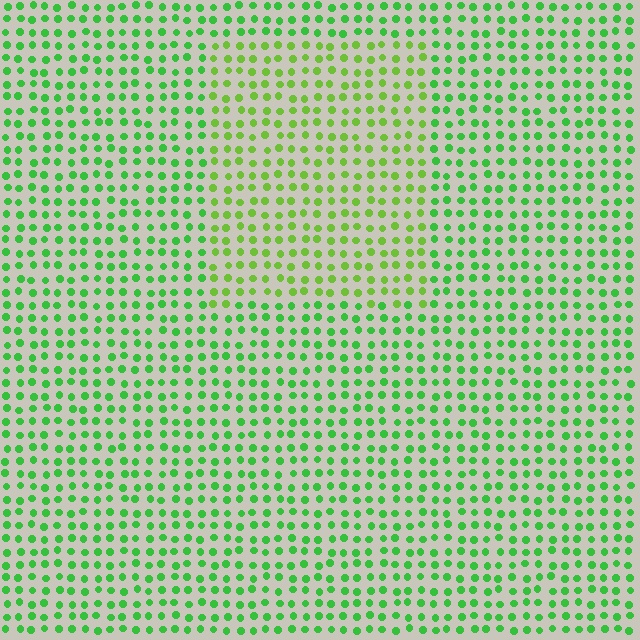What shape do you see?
I see a rectangle.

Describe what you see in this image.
The image is filled with small green elements in a uniform arrangement. A rectangle-shaped region is visible where the elements are tinted to a slightly different hue, forming a subtle color boundary.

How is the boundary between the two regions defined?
The boundary is defined purely by a slight shift in hue (about 27 degrees). Spacing, size, and orientation are identical on both sides.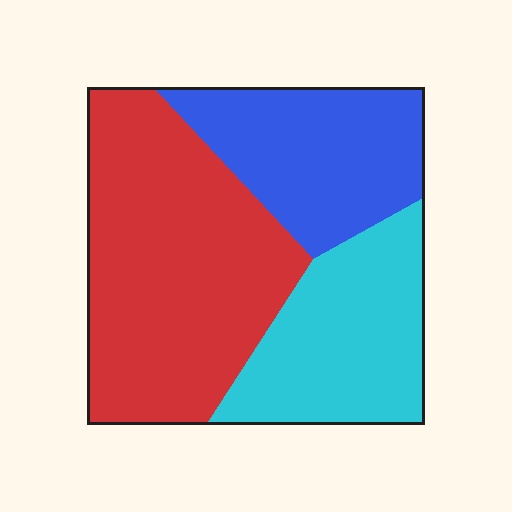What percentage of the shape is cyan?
Cyan covers about 25% of the shape.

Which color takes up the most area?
Red, at roughly 45%.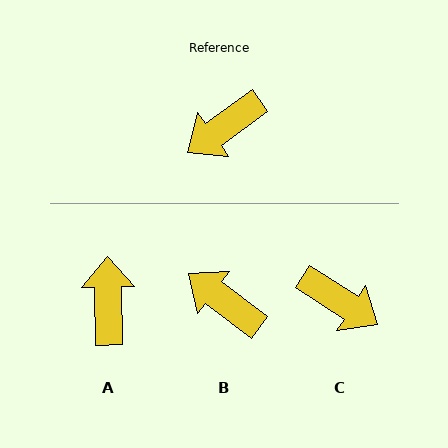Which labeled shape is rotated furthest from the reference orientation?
A, about 125 degrees away.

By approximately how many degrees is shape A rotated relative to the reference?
Approximately 125 degrees clockwise.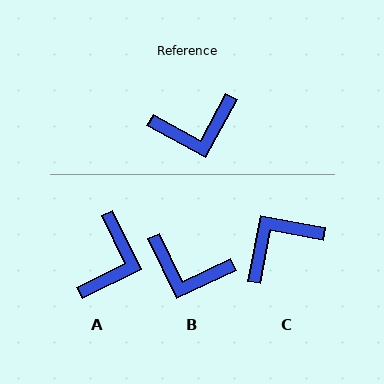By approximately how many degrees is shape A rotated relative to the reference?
Approximately 55 degrees counter-clockwise.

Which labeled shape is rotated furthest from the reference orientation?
C, about 162 degrees away.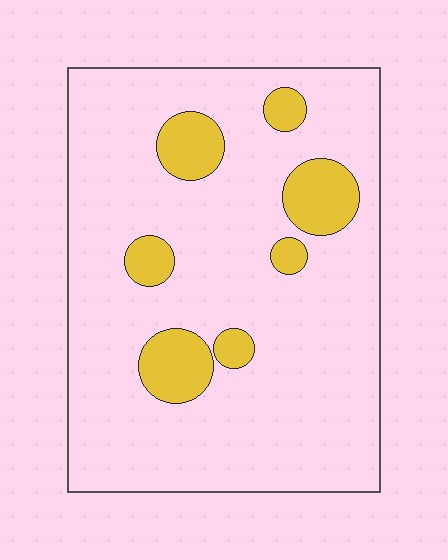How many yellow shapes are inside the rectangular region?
7.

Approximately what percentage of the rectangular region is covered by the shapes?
Approximately 15%.